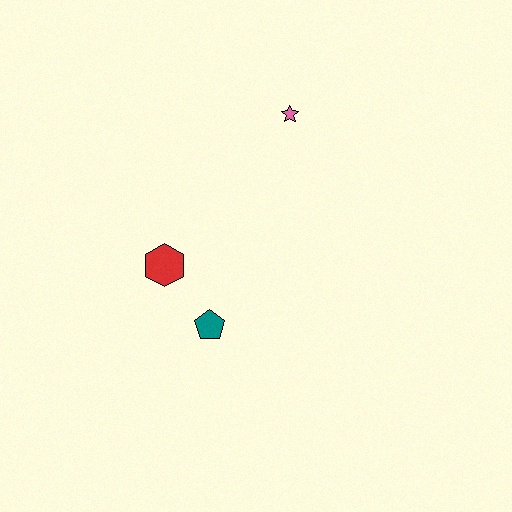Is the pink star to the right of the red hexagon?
Yes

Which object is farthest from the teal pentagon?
The pink star is farthest from the teal pentagon.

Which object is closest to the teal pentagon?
The red hexagon is closest to the teal pentagon.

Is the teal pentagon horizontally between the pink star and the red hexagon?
Yes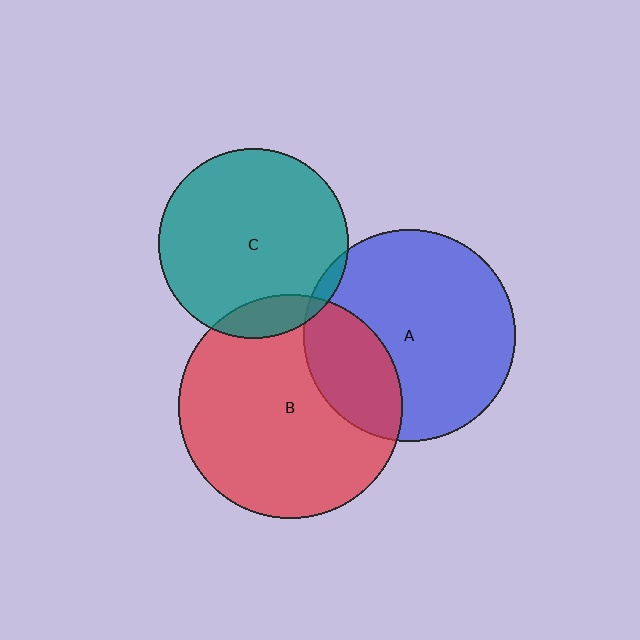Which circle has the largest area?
Circle B (red).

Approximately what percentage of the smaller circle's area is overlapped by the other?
Approximately 25%.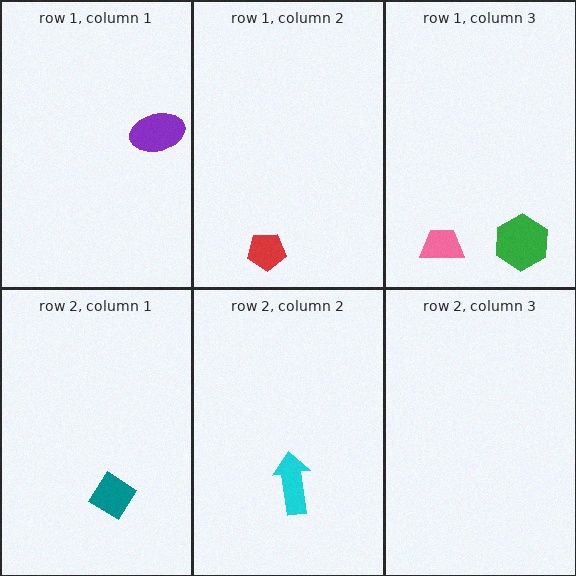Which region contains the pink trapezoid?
The row 1, column 3 region.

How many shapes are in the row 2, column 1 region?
1.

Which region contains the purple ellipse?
The row 1, column 1 region.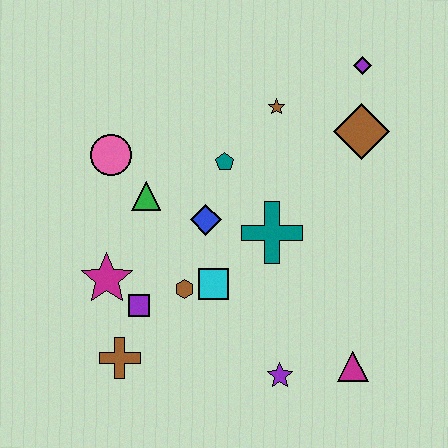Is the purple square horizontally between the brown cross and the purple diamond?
Yes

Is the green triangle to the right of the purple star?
No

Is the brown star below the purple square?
No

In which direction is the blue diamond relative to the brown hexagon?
The blue diamond is above the brown hexagon.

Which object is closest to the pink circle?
The green triangle is closest to the pink circle.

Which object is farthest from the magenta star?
The purple diamond is farthest from the magenta star.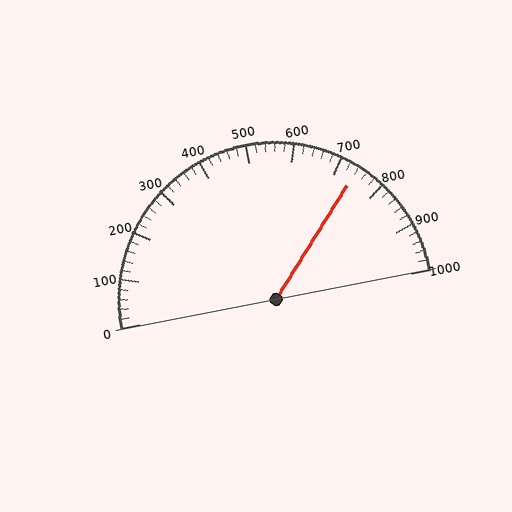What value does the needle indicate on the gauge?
The needle indicates approximately 740.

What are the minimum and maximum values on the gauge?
The gauge ranges from 0 to 1000.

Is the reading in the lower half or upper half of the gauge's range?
The reading is in the upper half of the range (0 to 1000).